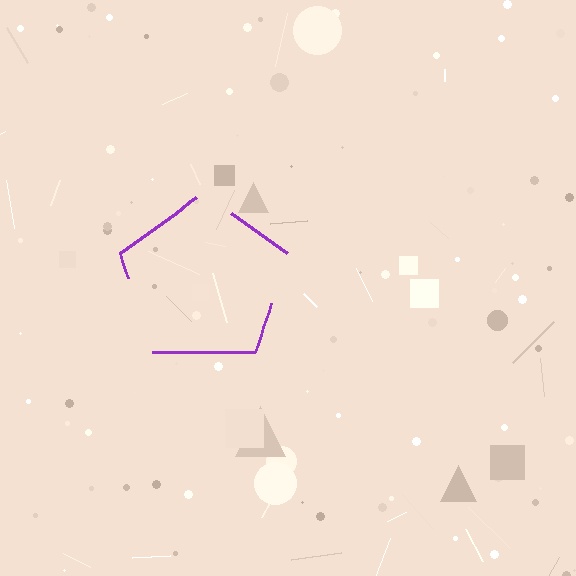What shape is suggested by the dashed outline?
The dashed outline suggests a pentagon.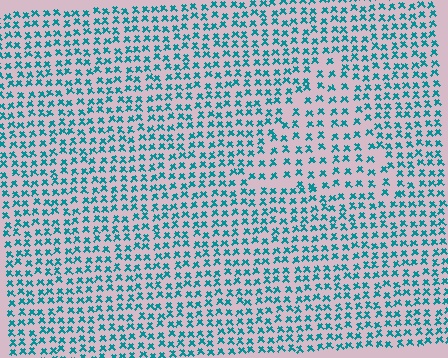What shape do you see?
I see a triangle.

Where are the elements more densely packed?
The elements are more densely packed outside the triangle boundary.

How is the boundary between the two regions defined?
The boundary is defined by a change in element density (approximately 1.5x ratio). All elements are the same color, size, and shape.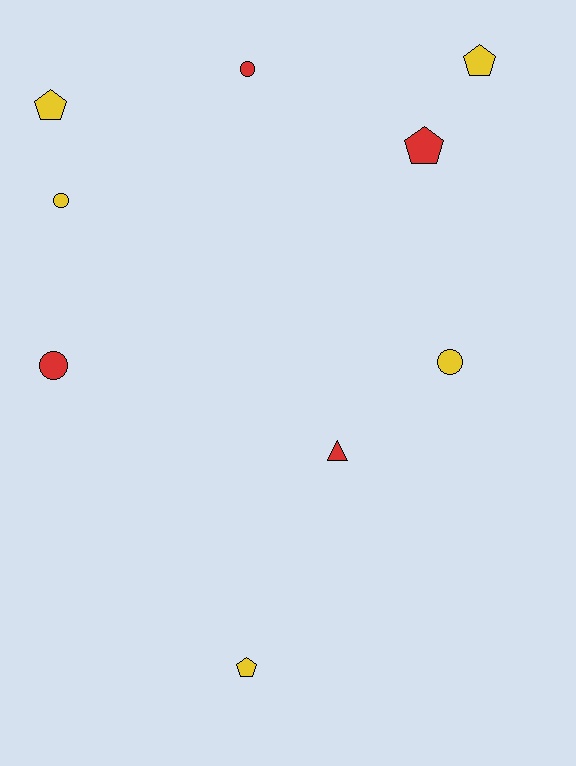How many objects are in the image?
There are 9 objects.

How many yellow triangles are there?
There are no yellow triangles.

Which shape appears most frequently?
Pentagon, with 4 objects.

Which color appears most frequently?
Yellow, with 5 objects.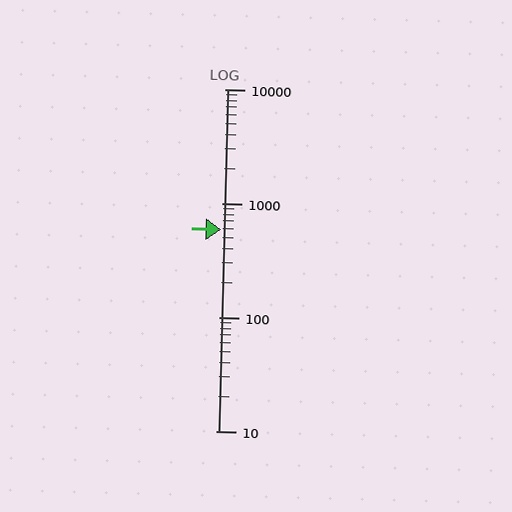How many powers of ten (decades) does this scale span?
The scale spans 3 decades, from 10 to 10000.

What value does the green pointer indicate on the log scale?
The pointer indicates approximately 580.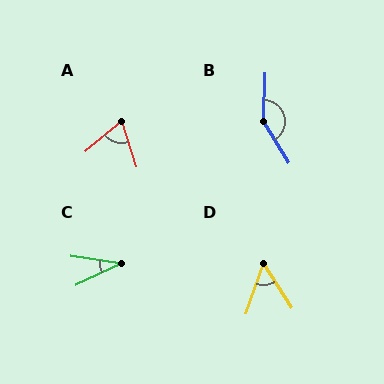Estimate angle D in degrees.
Approximately 52 degrees.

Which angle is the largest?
B, at approximately 147 degrees.